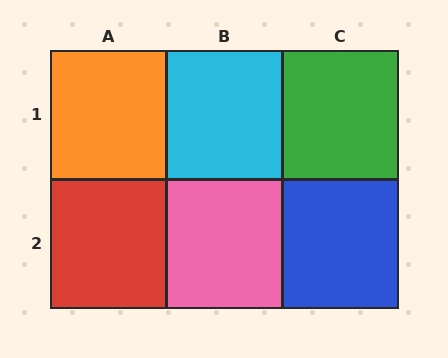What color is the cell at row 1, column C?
Green.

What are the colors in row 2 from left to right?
Red, pink, blue.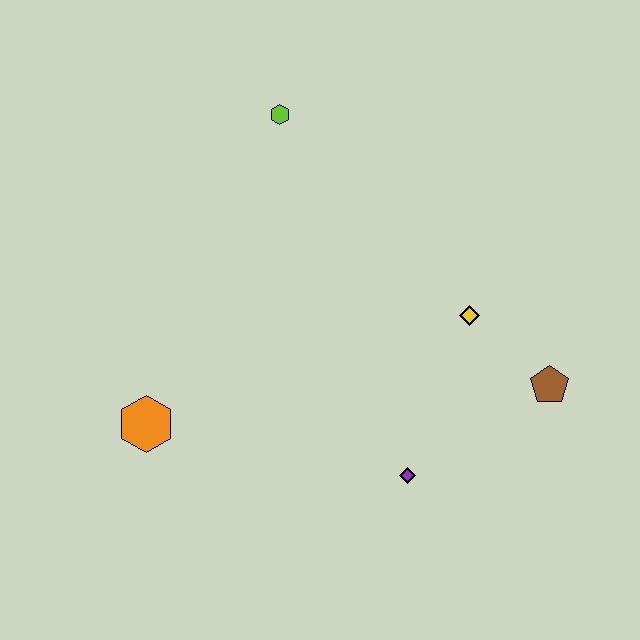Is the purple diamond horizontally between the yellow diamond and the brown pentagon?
No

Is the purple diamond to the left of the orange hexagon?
No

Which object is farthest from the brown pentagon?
The orange hexagon is farthest from the brown pentagon.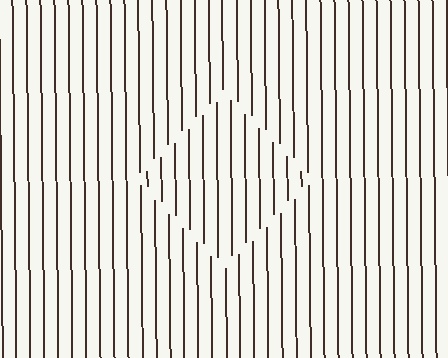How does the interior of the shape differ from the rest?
The interior of the shape contains the same grating, shifted by half a period — the contour is defined by the phase discontinuity where line-ends from the inner and outer gratings abut.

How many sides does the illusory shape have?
4 sides — the line-ends trace a square.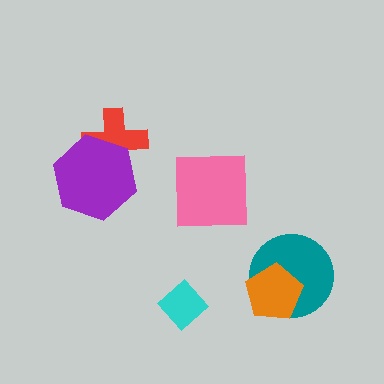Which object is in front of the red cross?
The purple hexagon is in front of the red cross.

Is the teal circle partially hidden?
Yes, it is partially covered by another shape.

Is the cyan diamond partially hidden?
No, no other shape covers it.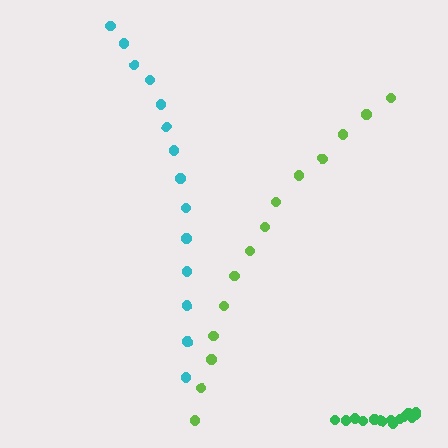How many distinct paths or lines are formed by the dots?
There are 3 distinct paths.